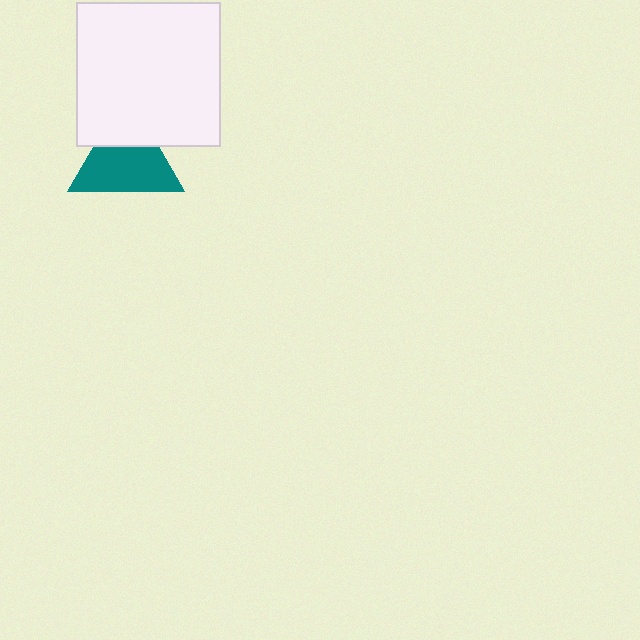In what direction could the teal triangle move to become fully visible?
The teal triangle could move down. That would shift it out from behind the white square entirely.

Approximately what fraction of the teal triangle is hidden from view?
Roughly 32% of the teal triangle is hidden behind the white square.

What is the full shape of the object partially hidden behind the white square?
The partially hidden object is a teal triangle.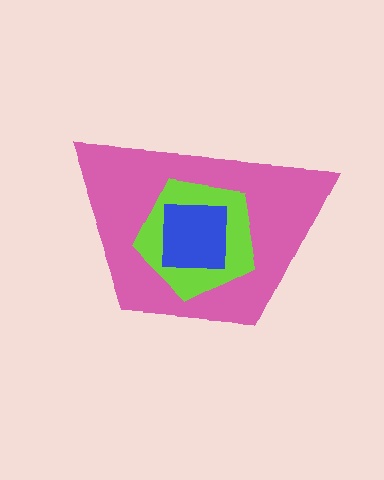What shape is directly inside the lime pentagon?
The blue square.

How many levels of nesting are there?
3.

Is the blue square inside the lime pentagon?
Yes.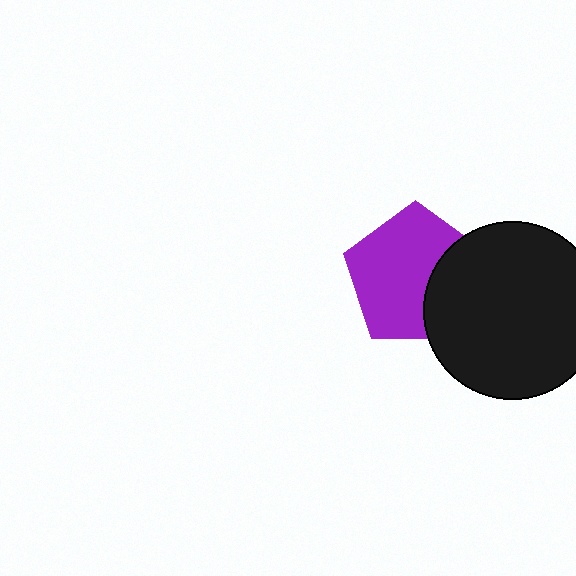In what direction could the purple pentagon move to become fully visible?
The purple pentagon could move left. That would shift it out from behind the black circle entirely.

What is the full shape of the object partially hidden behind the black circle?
The partially hidden object is a purple pentagon.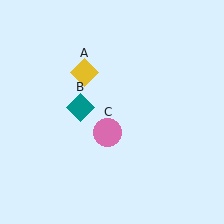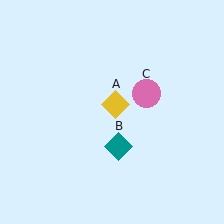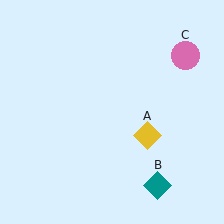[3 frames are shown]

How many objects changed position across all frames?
3 objects changed position: yellow diamond (object A), teal diamond (object B), pink circle (object C).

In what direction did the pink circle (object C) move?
The pink circle (object C) moved up and to the right.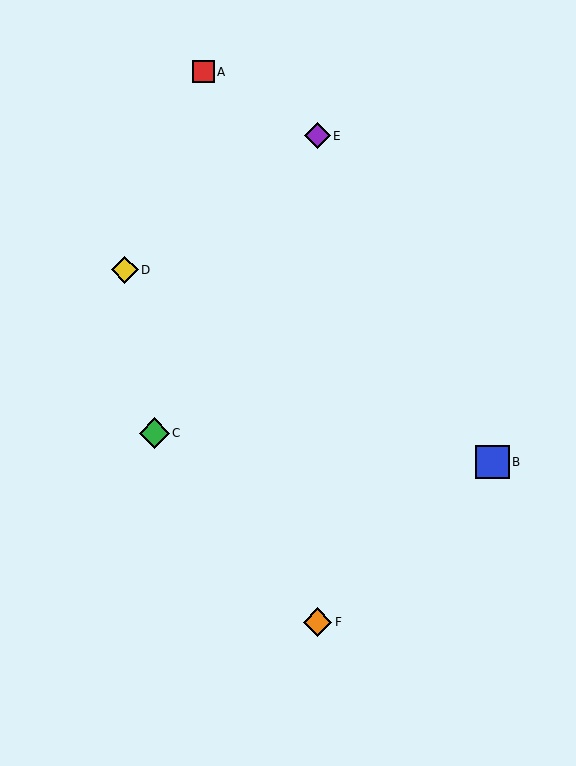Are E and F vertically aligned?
Yes, both are at x≈317.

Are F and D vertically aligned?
No, F is at x≈317 and D is at x≈125.